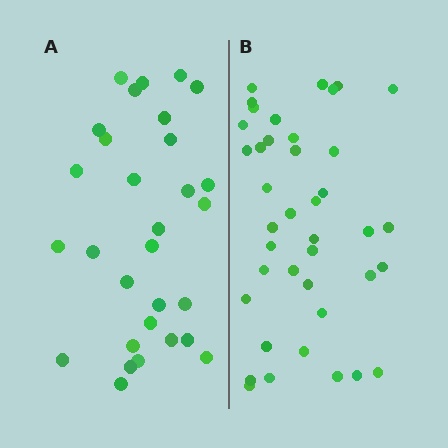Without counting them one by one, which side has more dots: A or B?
Region B (the right region) has more dots.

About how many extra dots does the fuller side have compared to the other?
Region B has roughly 10 or so more dots than region A.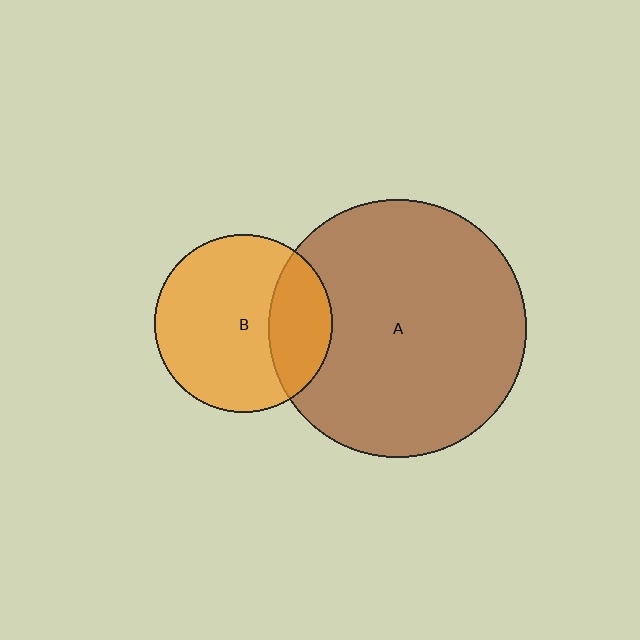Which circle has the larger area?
Circle A (brown).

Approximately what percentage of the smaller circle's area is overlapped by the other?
Approximately 25%.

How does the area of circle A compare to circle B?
Approximately 2.1 times.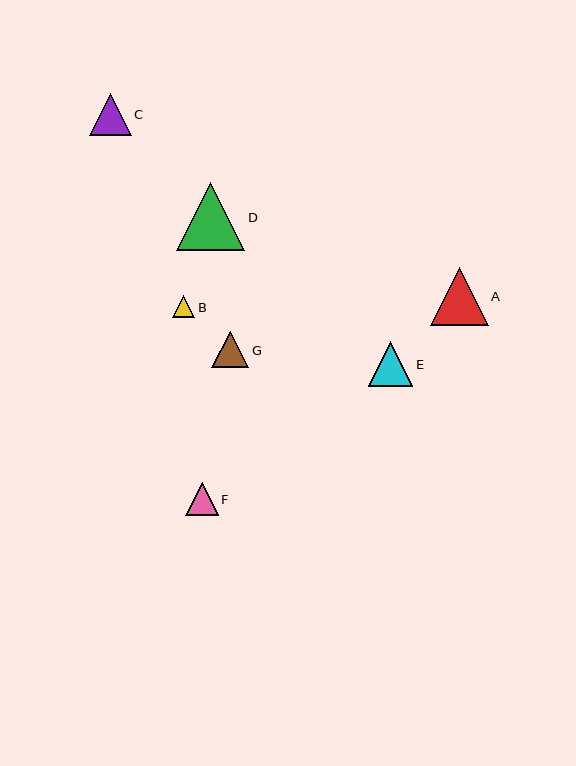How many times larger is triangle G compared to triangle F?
Triangle G is approximately 1.1 times the size of triangle F.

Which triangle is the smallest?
Triangle B is the smallest with a size of approximately 22 pixels.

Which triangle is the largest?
Triangle D is the largest with a size of approximately 68 pixels.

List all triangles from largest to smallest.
From largest to smallest: D, A, E, C, G, F, B.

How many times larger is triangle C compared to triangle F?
Triangle C is approximately 1.3 times the size of triangle F.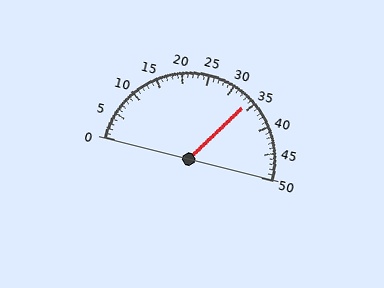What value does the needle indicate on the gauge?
The needle indicates approximately 34.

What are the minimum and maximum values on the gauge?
The gauge ranges from 0 to 50.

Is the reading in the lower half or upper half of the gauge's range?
The reading is in the upper half of the range (0 to 50).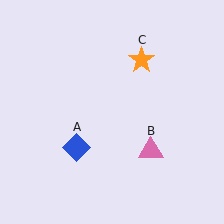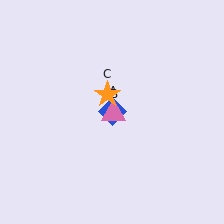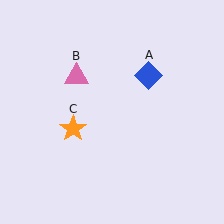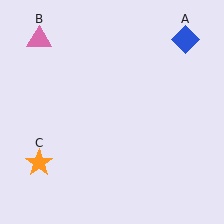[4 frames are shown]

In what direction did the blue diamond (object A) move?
The blue diamond (object A) moved up and to the right.